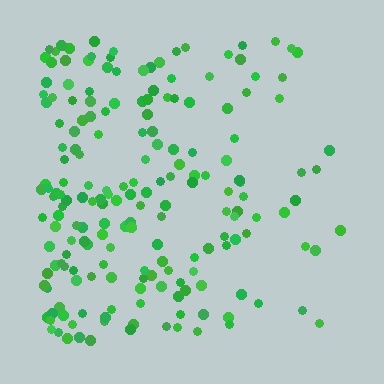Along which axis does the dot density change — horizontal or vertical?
Horizontal.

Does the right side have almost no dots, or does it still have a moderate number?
Still a moderate number, just noticeably fewer than the left.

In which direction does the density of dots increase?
From right to left, with the left side densest.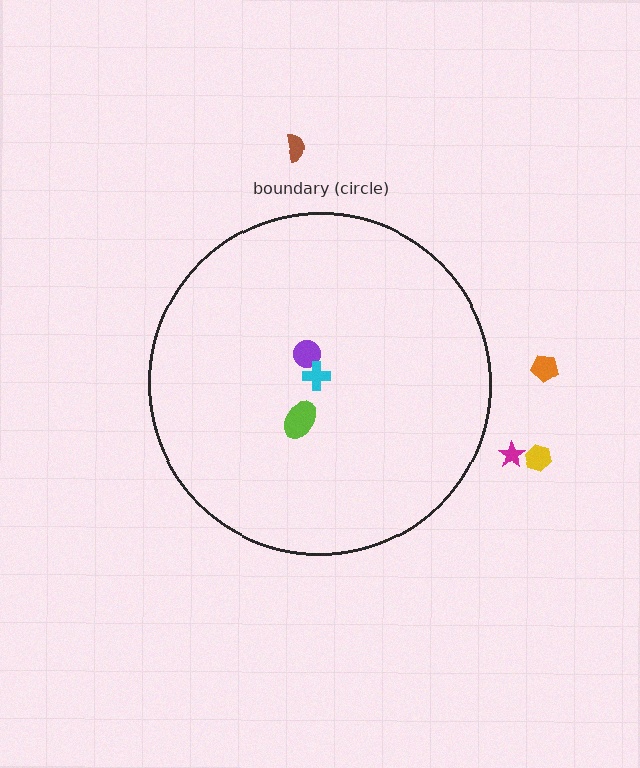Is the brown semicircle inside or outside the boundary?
Outside.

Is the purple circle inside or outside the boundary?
Inside.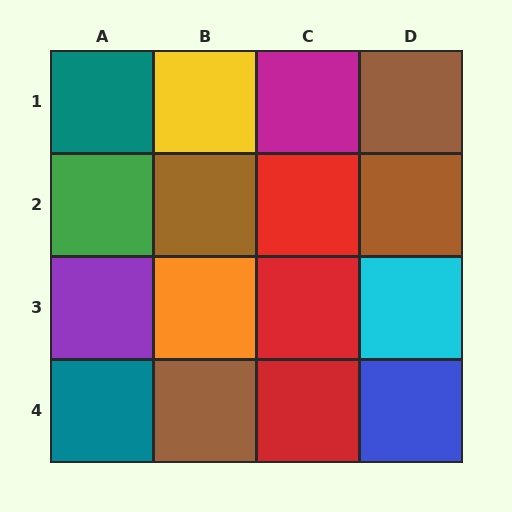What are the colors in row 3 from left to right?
Purple, orange, red, cyan.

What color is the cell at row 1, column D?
Brown.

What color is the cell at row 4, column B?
Brown.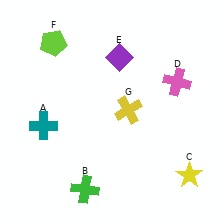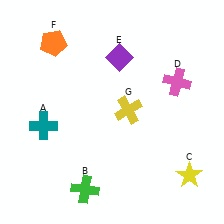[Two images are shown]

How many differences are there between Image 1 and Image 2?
There is 1 difference between the two images.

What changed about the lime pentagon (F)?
In Image 1, F is lime. In Image 2, it changed to orange.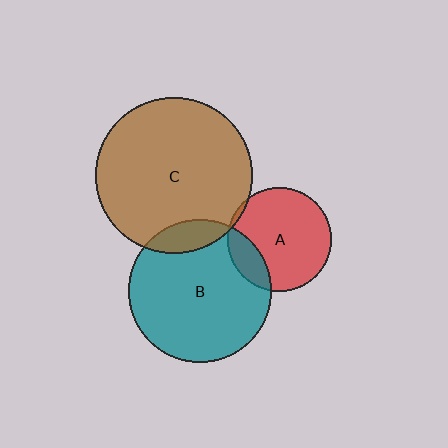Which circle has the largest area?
Circle C (brown).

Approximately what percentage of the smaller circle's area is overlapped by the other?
Approximately 20%.